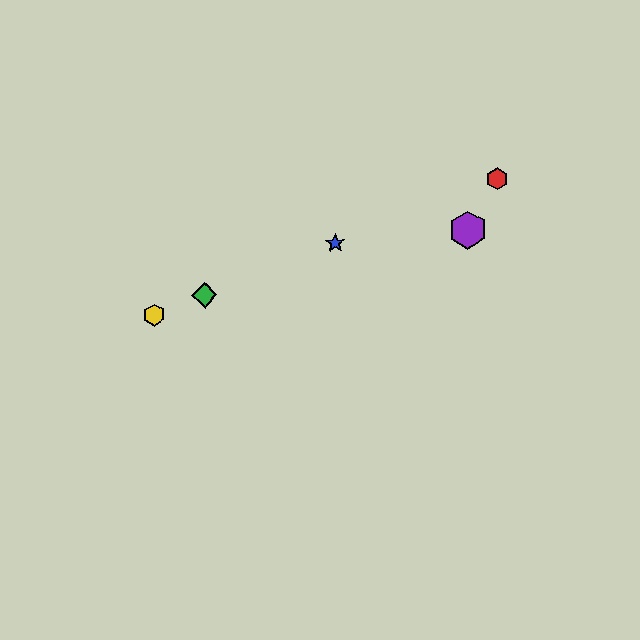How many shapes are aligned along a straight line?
4 shapes (the red hexagon, the blue star, the green diamond, the yellow hexagon) are aligned along a straight line.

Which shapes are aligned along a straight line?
The red hexagon, the blue star, the green diamond, the yellow hexagon are aligned along a straight line.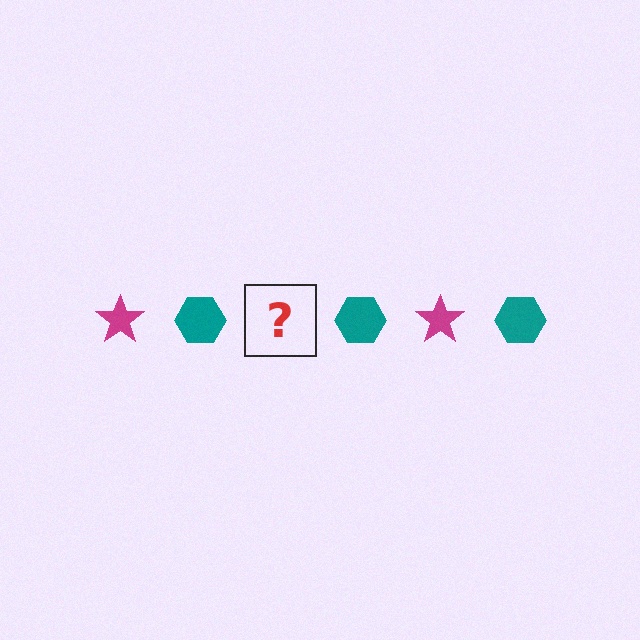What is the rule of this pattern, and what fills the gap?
The rule is that the pattern alternates between magenta star and teal hexagon. The gap should be filled with a magenta star.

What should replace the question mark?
The question mark should be replaced with a magenta star.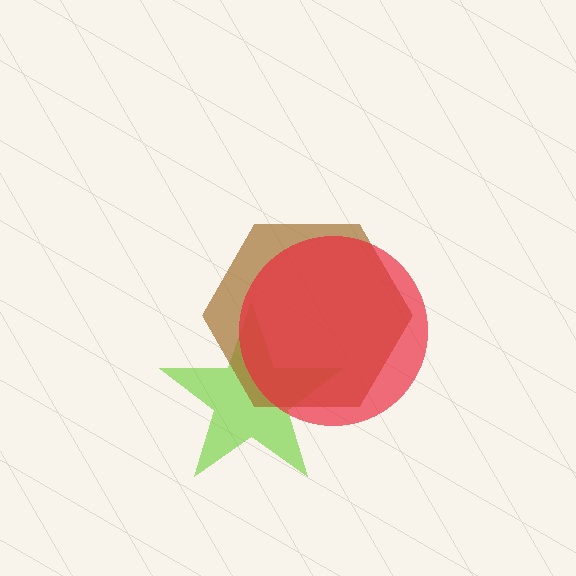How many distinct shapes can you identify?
There are 3 distinct shapes: a lime star, a brown hexagon, a red circle.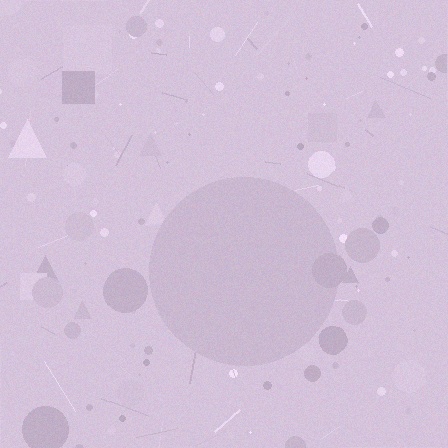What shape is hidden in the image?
A circle is hidden in the image.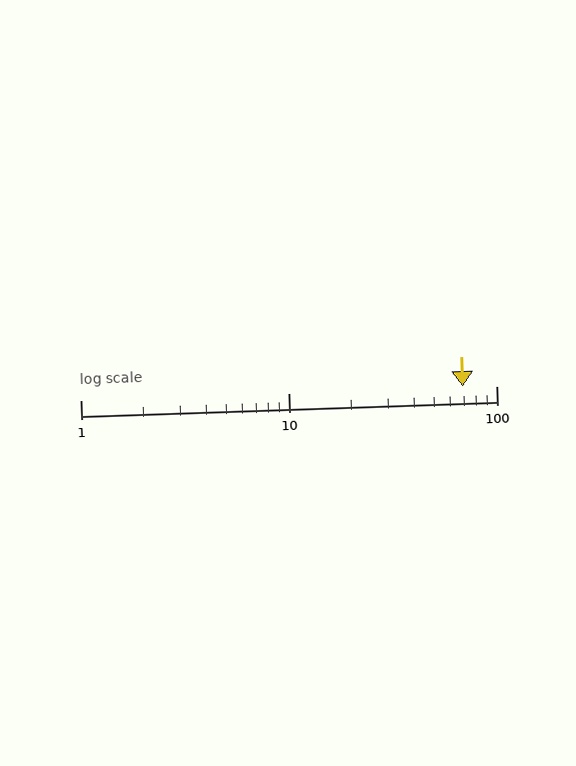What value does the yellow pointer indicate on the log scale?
The pointer indicates approximately 69.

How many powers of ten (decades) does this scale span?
The scale spans 2 decades, from 1 to 100.